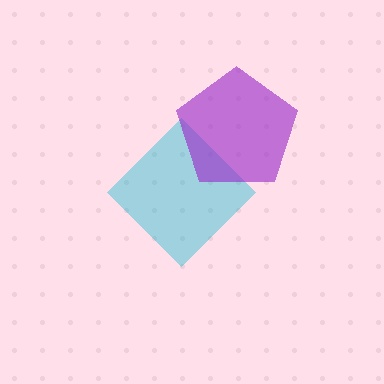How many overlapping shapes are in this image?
There are 2 overlapping shapes in the image.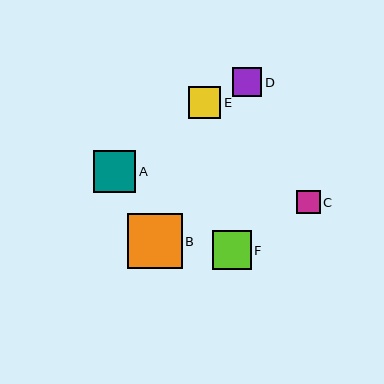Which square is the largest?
Square B is the largest with a size of approximately 54 pixels.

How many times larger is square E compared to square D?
Square E is approximately 1.1 times the size of square D.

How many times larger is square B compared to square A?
Square B is approximately 1.3 times the size of square A.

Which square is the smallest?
Square C is the smallest with a size of approximately 23 pixels.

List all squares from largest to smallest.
From largest to smallest: B, A, F, E, D, C.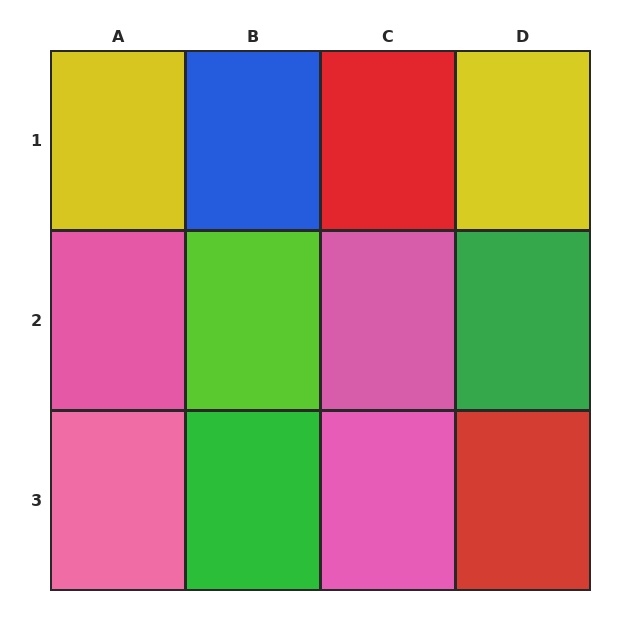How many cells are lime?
1 cell is lime.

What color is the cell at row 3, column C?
Pink.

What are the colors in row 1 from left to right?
Yellow, blue, red, yellow.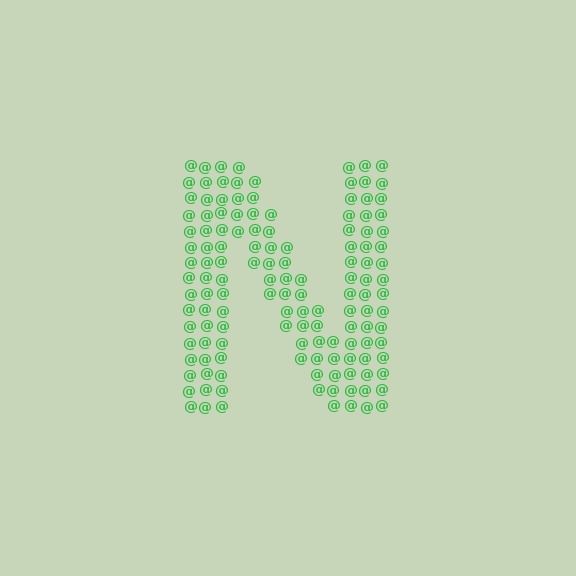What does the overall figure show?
The overall figure shows the letter N.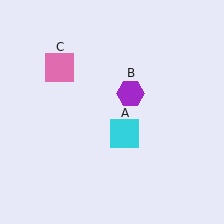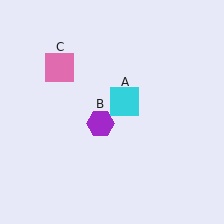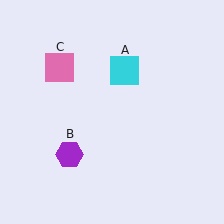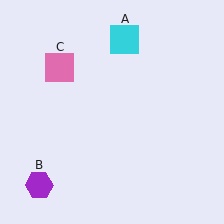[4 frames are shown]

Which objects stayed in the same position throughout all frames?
Pink square (object C) remained stationary.